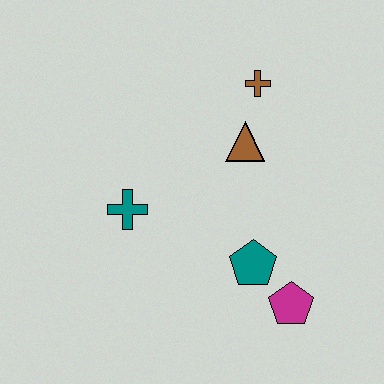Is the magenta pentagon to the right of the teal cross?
Yes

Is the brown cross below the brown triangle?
No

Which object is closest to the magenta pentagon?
The teal pentagon is closest to the magenta pentagon.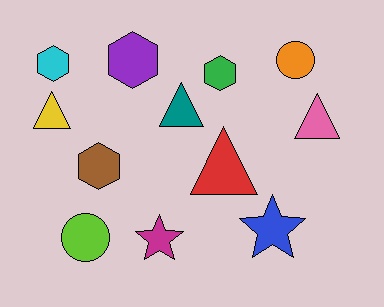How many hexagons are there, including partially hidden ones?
There are 4 hexagons.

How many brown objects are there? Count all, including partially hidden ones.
There is 1 brown object.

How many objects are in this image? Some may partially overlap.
There are 12 objects.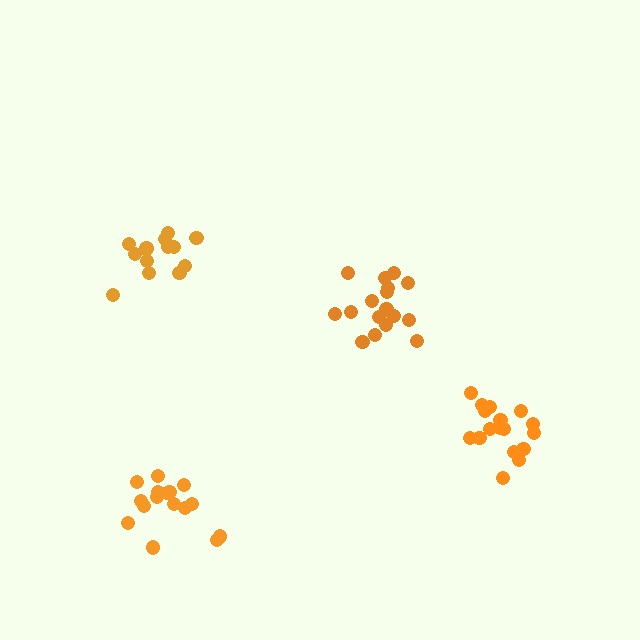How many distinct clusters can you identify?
There are 4 distinct clusters.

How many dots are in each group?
Group 1: 16 dots, Group 2: 13 dots, Group 3: 17 dots, Group 4: 17 dots (63 total).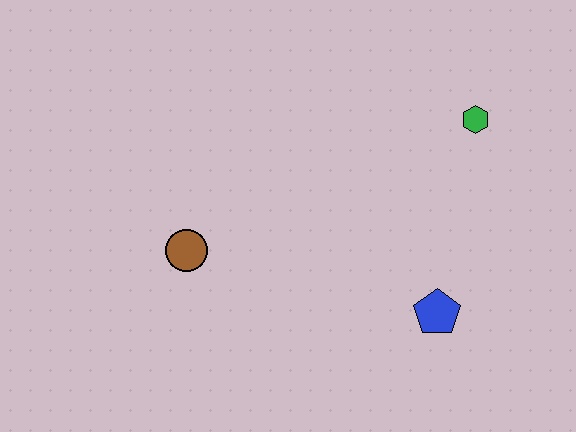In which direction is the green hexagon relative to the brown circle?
The green hexagon is to the right of the brown circle.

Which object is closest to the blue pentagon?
The green hexagon is closest to the blue pentagon.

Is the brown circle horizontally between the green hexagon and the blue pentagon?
No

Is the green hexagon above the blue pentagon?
Yes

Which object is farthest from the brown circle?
The green hexagon is farthest from the brown circle.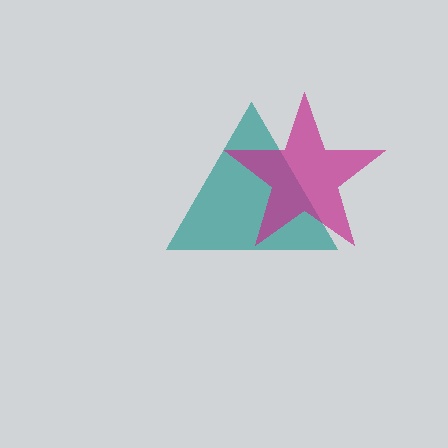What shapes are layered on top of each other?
The layered shapes are: a teal triangle, a magenta star.